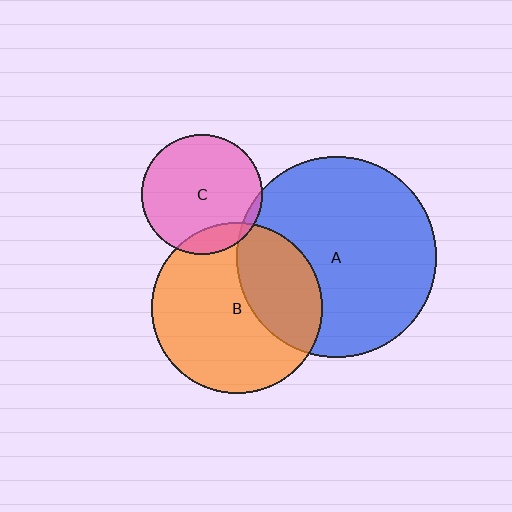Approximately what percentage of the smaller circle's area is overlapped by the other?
Approximately 35%.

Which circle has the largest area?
Circle A (blue).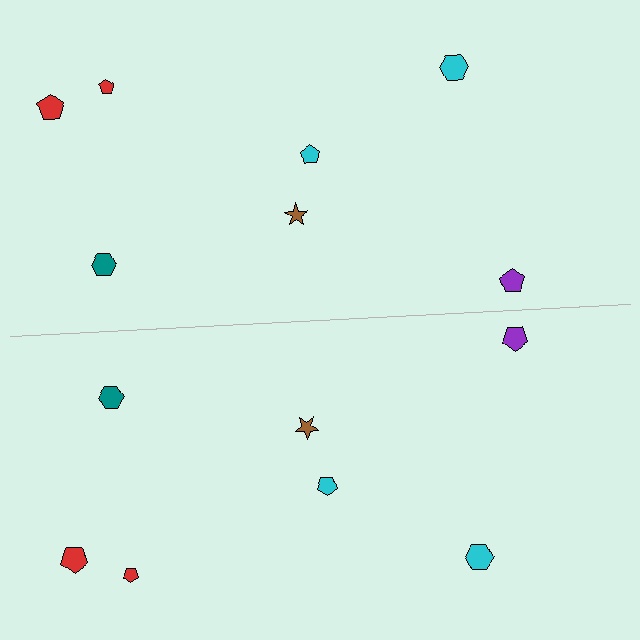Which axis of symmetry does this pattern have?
The pattern has a horizontal axis of symmetry running through the center of the image.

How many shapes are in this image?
There are 14 shapes in this image.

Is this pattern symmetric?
Yes, this pattern has bilateral (reflection) symmetry.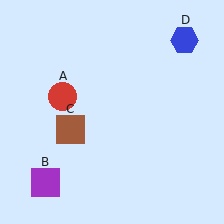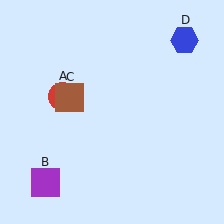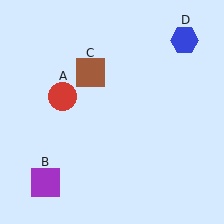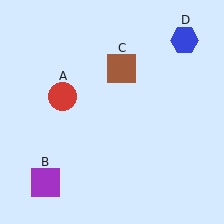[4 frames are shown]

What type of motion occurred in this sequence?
The brown square (object C) rotated clockwise around the center of the scene.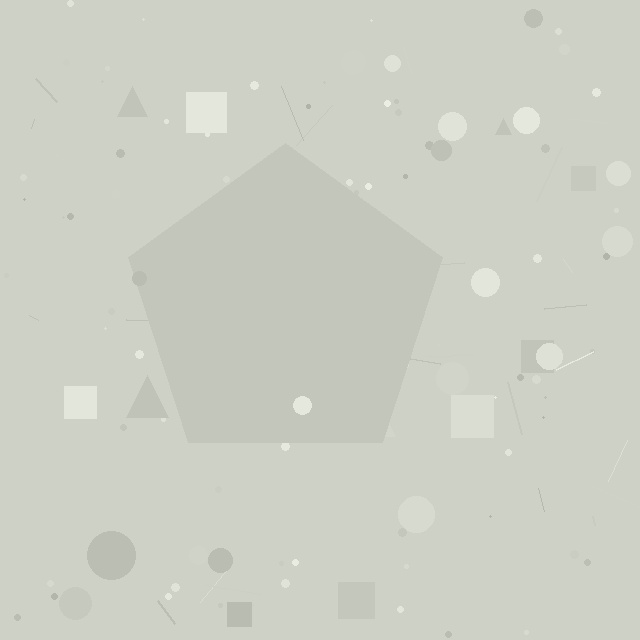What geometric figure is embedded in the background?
A pentagon is embedded in the background.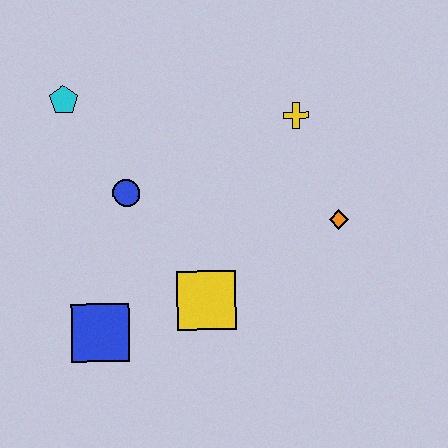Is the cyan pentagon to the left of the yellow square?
Yes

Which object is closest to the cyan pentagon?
The blue circle is closest to the cyan pentagon.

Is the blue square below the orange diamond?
Yes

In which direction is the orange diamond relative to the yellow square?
The orange diamond is to the right of the yellow square.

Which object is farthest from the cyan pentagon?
The orange diamond is farthest from the cyan pentagon.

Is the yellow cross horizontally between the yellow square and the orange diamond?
Yes